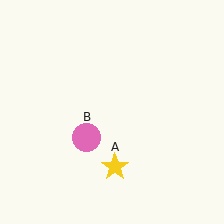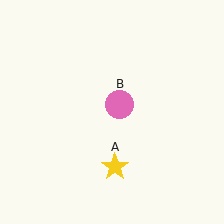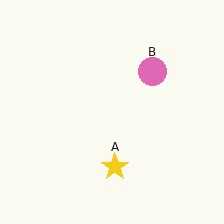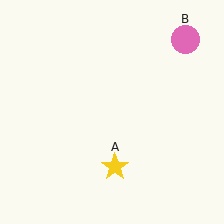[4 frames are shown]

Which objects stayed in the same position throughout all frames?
Yellow star (object A) remained stationary.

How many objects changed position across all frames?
1 object changed position: pink circle (object B).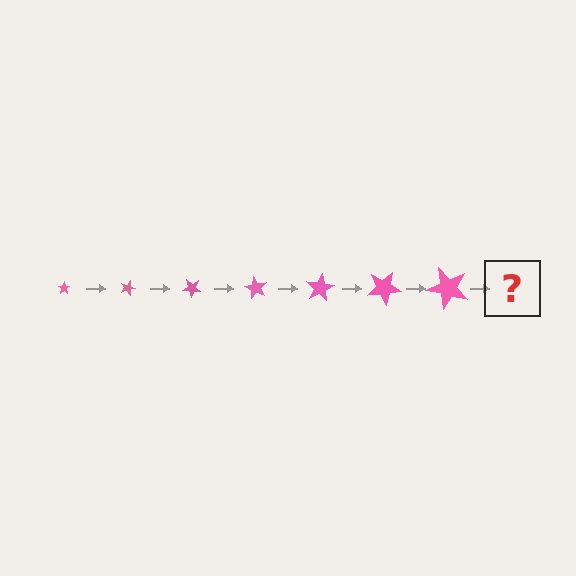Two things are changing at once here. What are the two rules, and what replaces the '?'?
The two rules are that the star grows larger each step and it rotates 20 degrees each step. The '?' should be a star, larger than the previous one and rotated 140 degrees from the start.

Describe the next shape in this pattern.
It should be a star, larger than the previous one and rotated 140 degrees from the start.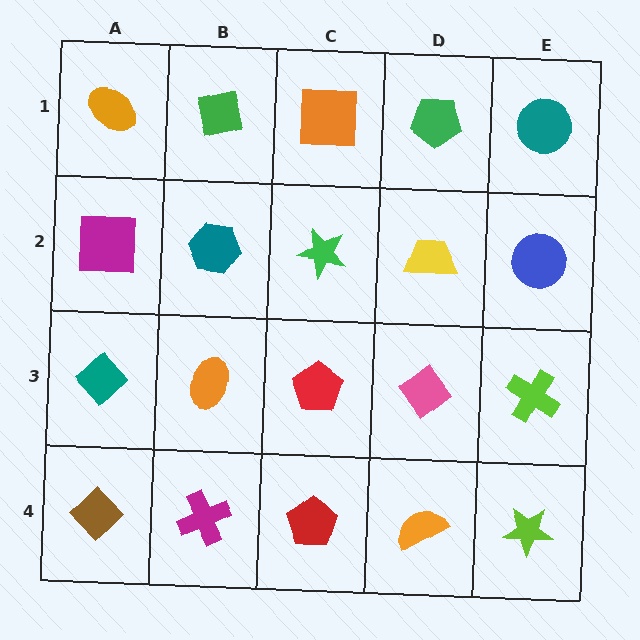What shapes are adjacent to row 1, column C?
A green star (row 2, column C), a green square (row 1, column B), a green pentagon (row 1, column D).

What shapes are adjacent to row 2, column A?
An orange ellipse (row 1, column A), a teal diamond (row 3, column A), a teal hexagon (row 2, column B).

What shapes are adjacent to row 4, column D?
A pink diamond (row 3, column D), a red pentagon (row 4, column C), a lime star (row 4, column E).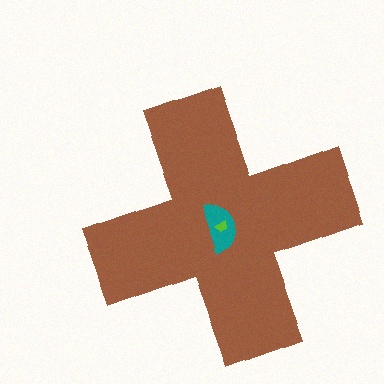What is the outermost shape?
The brown cross.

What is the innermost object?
The lime trapezoid.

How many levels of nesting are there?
3.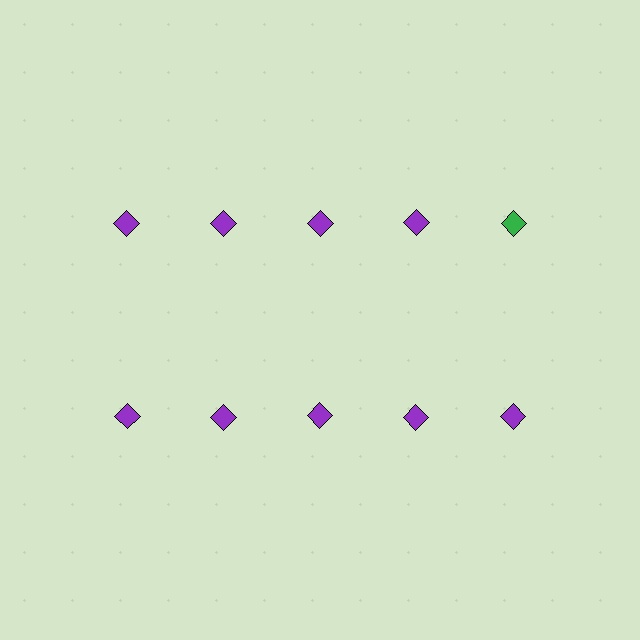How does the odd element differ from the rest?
It has a different color: green instead of purple.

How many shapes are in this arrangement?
There are 10 shapes arranged in a grid pattern.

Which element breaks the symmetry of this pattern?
The green diamond in the top row, rightmost column breaks the symmetry. All other shapes are purple diamonds.